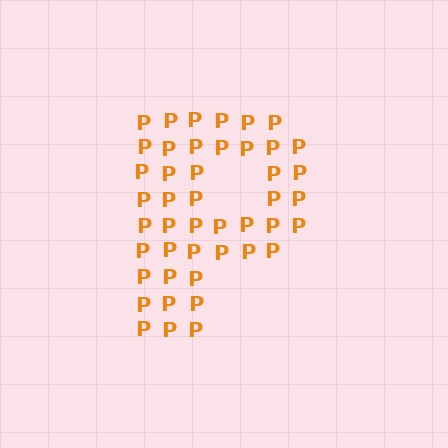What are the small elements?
The small elements are letter P's.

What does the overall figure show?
The overall figure shows the letter P.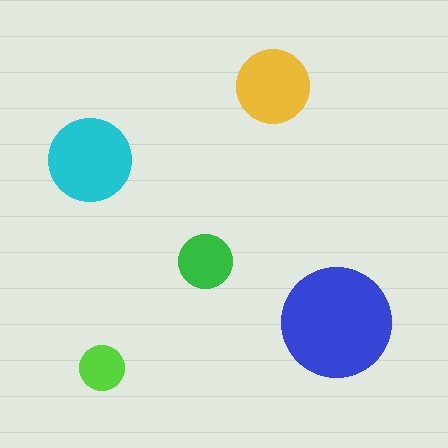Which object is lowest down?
The lime circle is bottommost.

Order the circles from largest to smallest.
the blue one, the cyan one, the yellow one, the green one, the lime one.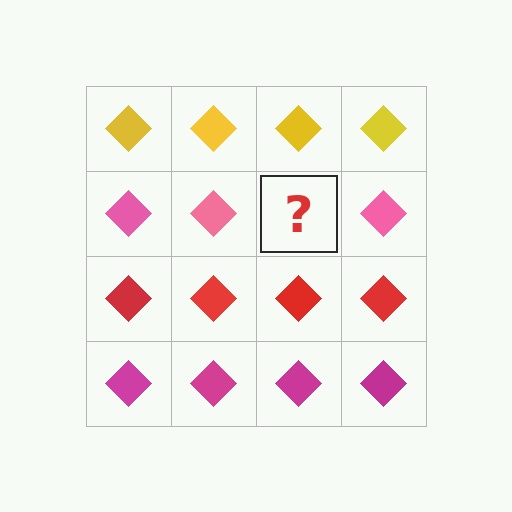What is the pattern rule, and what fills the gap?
The rule is that each row has a consistent color. The gap should be filled with a pink diamond.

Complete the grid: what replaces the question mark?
The question mark should be replaced with a pink diamond.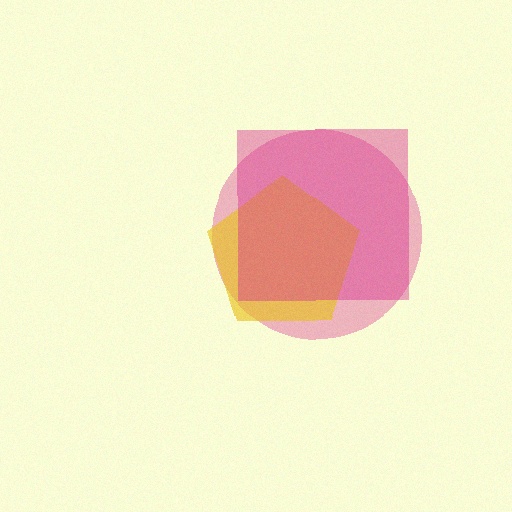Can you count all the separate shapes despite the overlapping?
Yes, there are 3 separate shapes.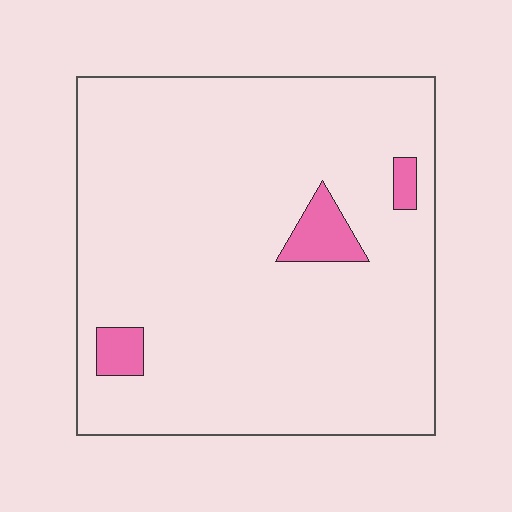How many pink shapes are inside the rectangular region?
3.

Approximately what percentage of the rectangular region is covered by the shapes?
Approximately 5%.